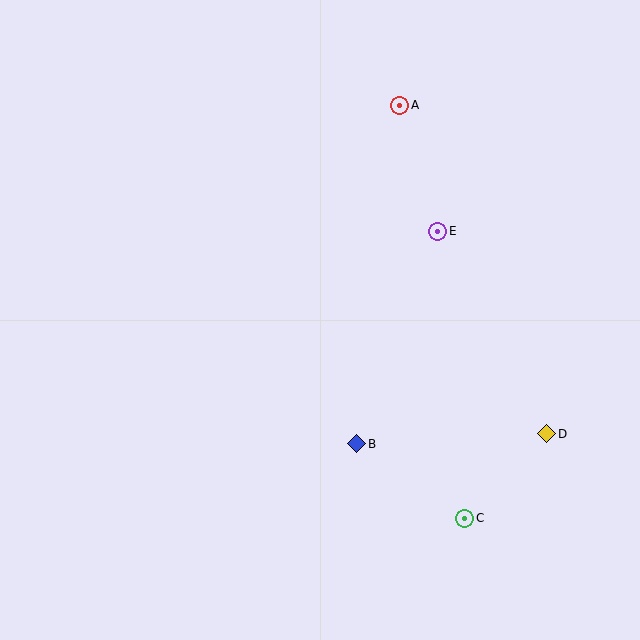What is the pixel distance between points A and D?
The distance between A and D is 360 pixels.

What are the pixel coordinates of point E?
Point E is at (438, 231).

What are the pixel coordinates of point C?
Point C is at (465, 518).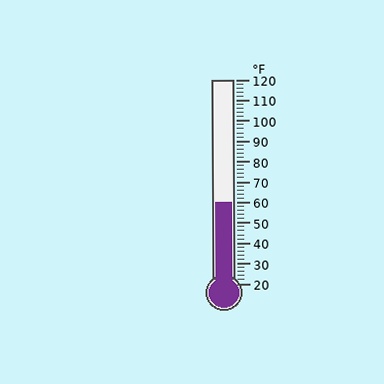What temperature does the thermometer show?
The thermometer shows approximately 60°F.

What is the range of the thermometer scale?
The thermometer scale ranges from 20°F to 120°F.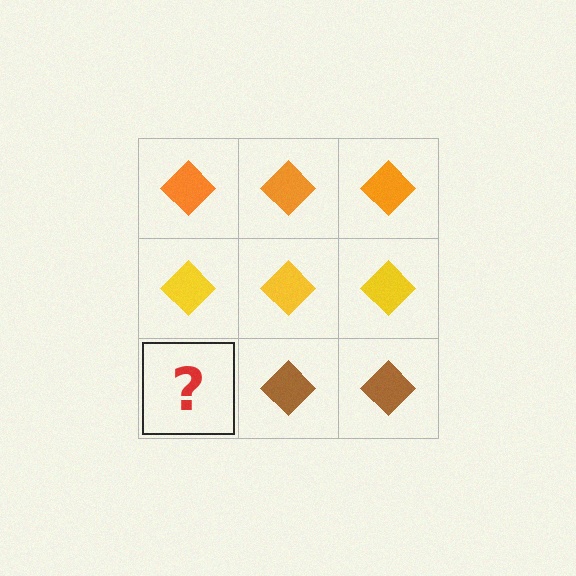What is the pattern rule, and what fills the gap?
The rule is that each row has a consistent color. The gap should be filled with a brown diamond.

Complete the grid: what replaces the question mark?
The question mark should be replaced with a brown diamond.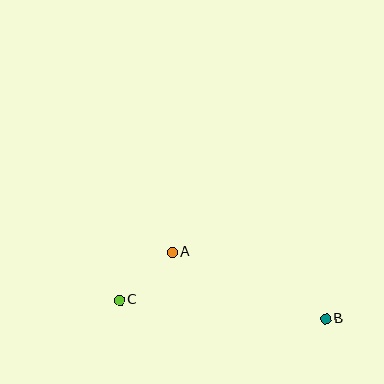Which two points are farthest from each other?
Points B and C are farthest from each other.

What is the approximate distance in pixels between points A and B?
The distance between A and B is approximately 167 pixels.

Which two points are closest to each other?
Points A and C are closest to each other.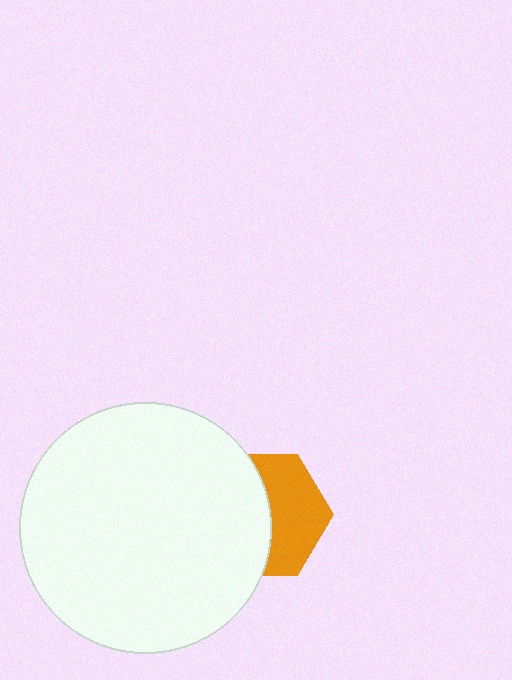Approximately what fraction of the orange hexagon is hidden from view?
Roughly 53% of the orange hexagon is hidden behind the white circle.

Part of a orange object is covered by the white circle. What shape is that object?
It is a hexagon.